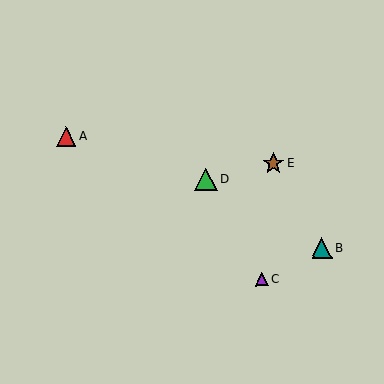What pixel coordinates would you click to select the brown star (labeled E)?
Click at (273, 164) to select the brown star E.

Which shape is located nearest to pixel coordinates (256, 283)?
The purple triangle (labeled C) at (261, 280) is nearest to that location.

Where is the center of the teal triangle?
The center of the teal triangle is at (322, 248).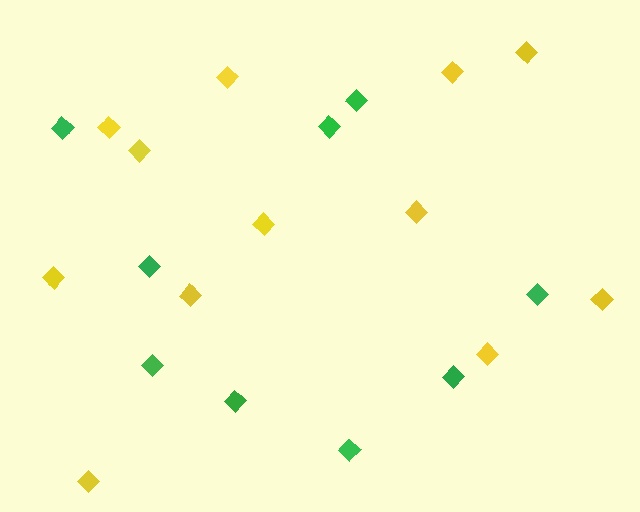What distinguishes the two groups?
There are 2 groups: one group of yellow diamonds (12) and one group of green diamonds (9).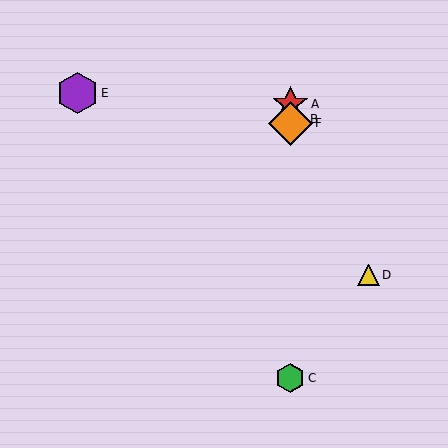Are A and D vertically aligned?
No, A is at x≈290 and D is at x≈368.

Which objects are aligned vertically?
Objects A, B, C, F are aligned vertically.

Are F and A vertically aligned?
Yes, both are at x≈290.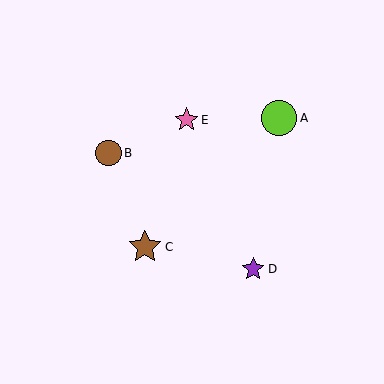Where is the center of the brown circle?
The center of the brown circle is at (108, 153).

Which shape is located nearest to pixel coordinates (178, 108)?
The pink star (labeled E) at (186, 120) is nearest to that location.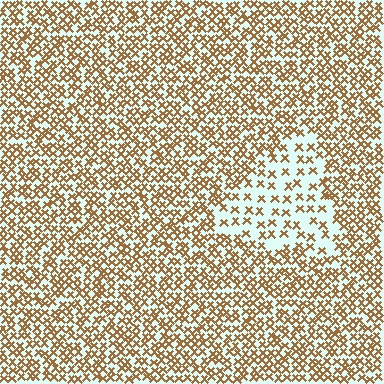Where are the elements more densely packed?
The elements are more densely packed outside the triangle boundary.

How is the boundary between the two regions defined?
The boundary is defined by a change in element density (approximately 2.3x ratio). All elements are the same color, size, and shape.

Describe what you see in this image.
The image contains small brown elements arranged at two different densities. A triangle-shaped region is visible where the elements are less densely packed than the surrounding area.